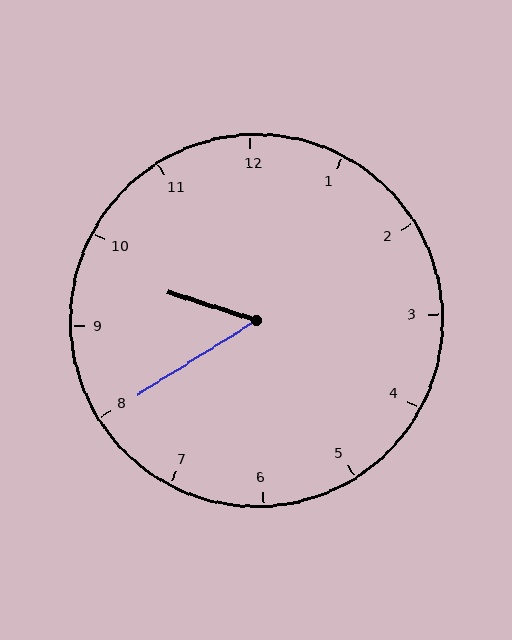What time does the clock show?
9:40.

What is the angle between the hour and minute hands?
Approximately 50 degrees.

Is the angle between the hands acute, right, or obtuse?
It is acute.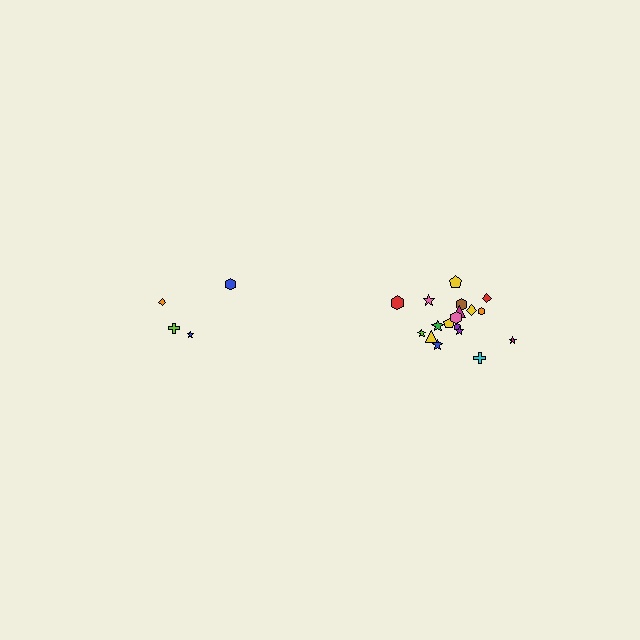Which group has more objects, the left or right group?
The right group.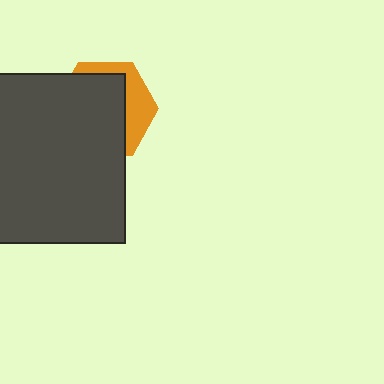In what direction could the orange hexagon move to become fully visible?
The orange hexagon could move toward the upper-right. That would shift it out from behind the dark gray rectangle entirely.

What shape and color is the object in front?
The object in front is a dark gray rectangle.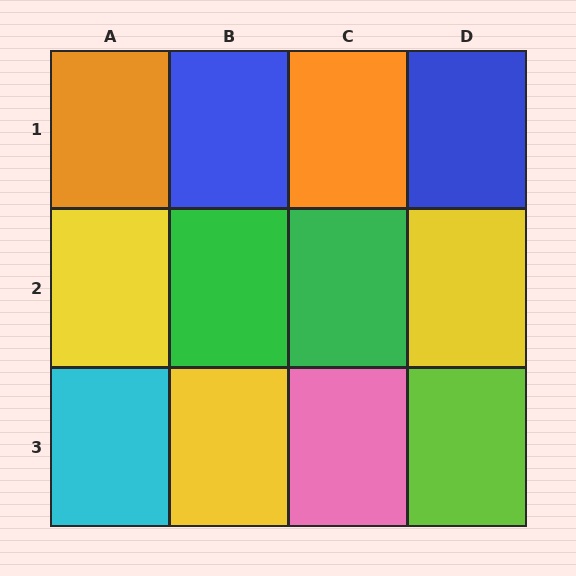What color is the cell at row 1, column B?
Blue.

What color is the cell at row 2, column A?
Yellow.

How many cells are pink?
1 cell is pink.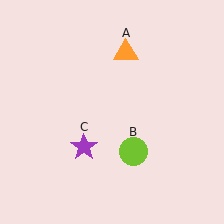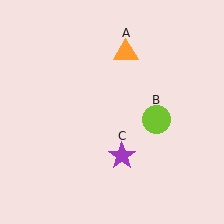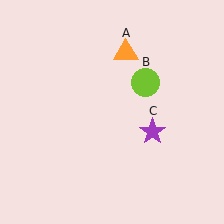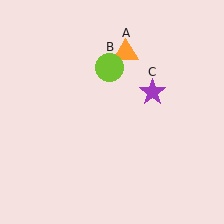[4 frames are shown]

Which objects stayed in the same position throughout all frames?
Orange triangle (object A) remained stationary.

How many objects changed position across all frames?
2 objects changed position: lime circle (object B), purple star (object C).